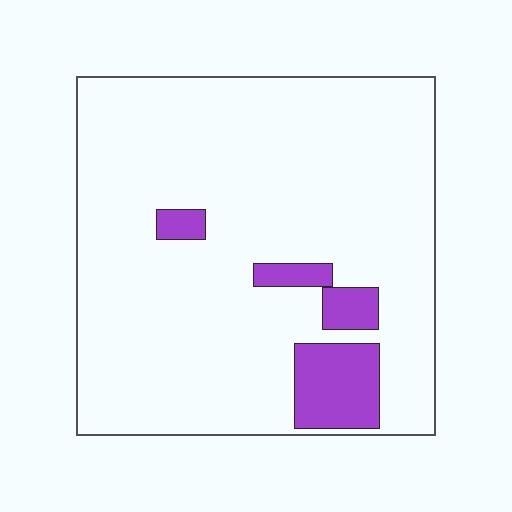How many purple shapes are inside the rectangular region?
4.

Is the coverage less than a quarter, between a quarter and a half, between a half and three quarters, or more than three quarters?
Less than a quarter.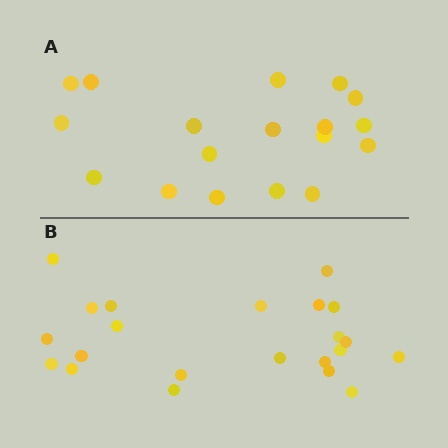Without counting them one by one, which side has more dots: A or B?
Region B (the bottom region) has more dots.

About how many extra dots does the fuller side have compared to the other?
Region B has about 4 more dots than region A.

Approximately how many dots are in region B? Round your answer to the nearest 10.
About 20 dots. (The exact count is 22, which rounds to 20.)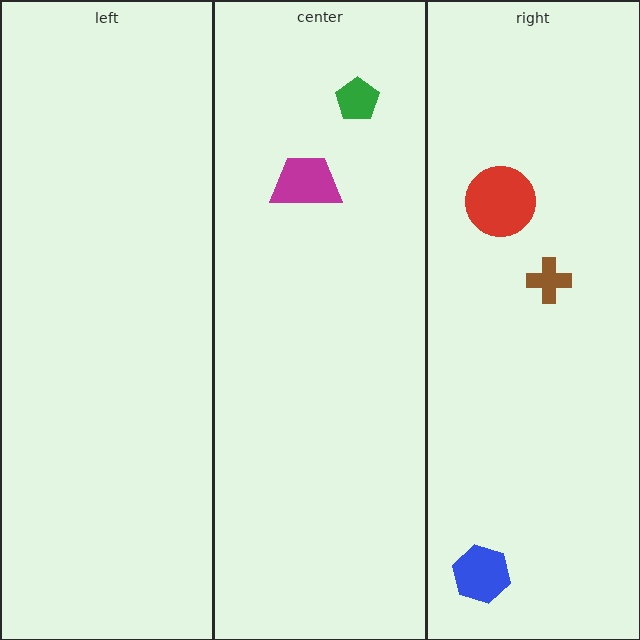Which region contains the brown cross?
The right region.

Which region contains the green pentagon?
The center region.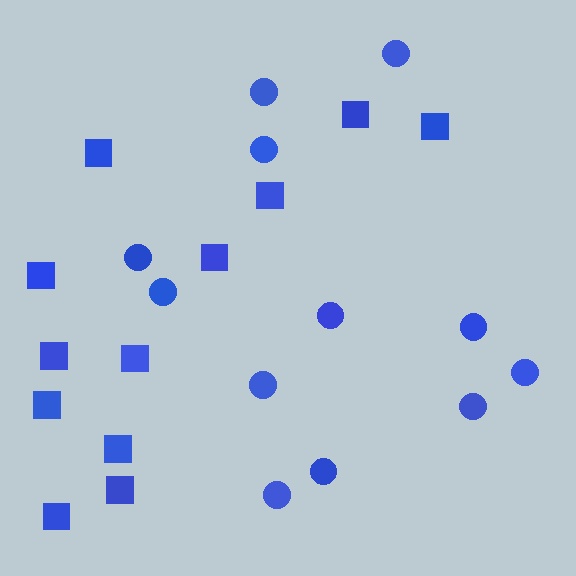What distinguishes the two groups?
There are 2 groups: one group of squares (12) and one group of circles (12).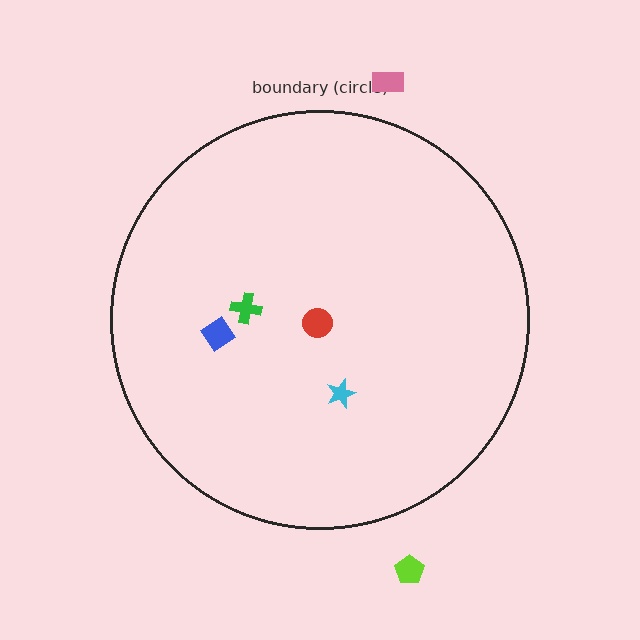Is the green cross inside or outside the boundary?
Inside.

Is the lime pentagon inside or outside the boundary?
Outside.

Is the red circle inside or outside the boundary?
Inside.